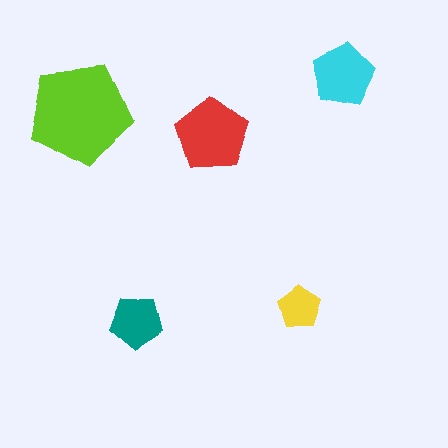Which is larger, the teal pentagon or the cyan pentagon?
The cyan one.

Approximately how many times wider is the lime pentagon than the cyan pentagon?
About 1.5 times wider.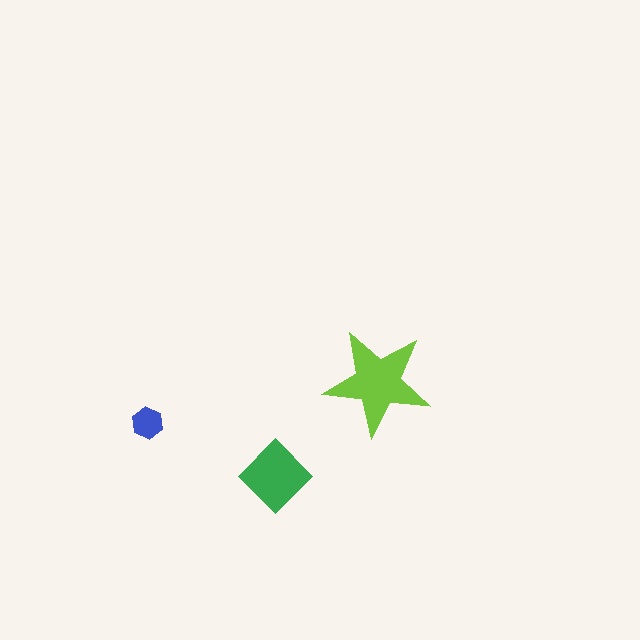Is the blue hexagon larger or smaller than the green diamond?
Smaller.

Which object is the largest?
The lime star.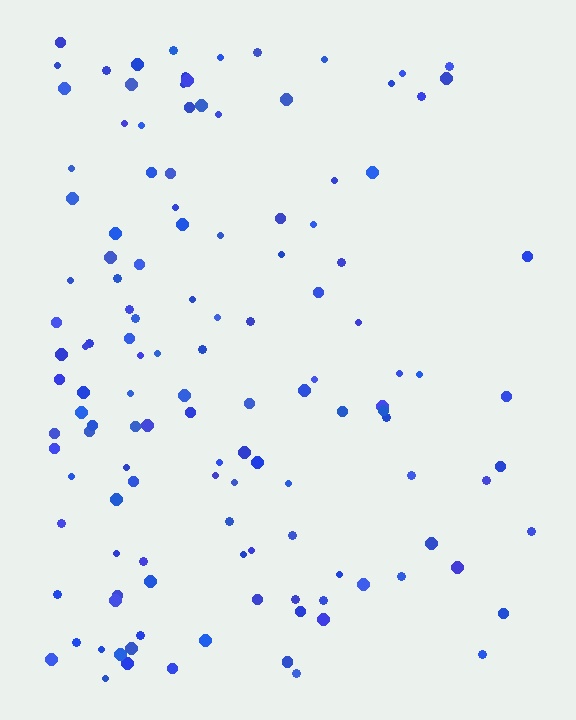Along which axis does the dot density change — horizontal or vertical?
Horizontal.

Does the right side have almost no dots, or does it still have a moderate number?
Still a moderate number, just noticeably fewer than the left.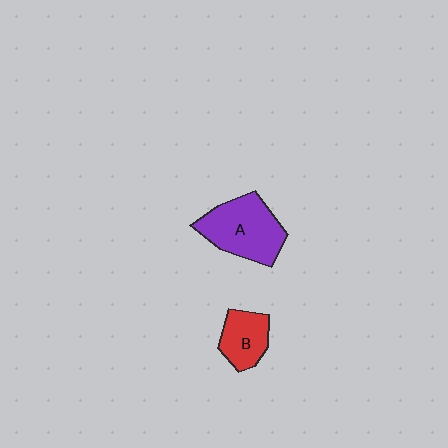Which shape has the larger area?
Shape A (purple).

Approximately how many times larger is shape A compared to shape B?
Approximately 1.7 times.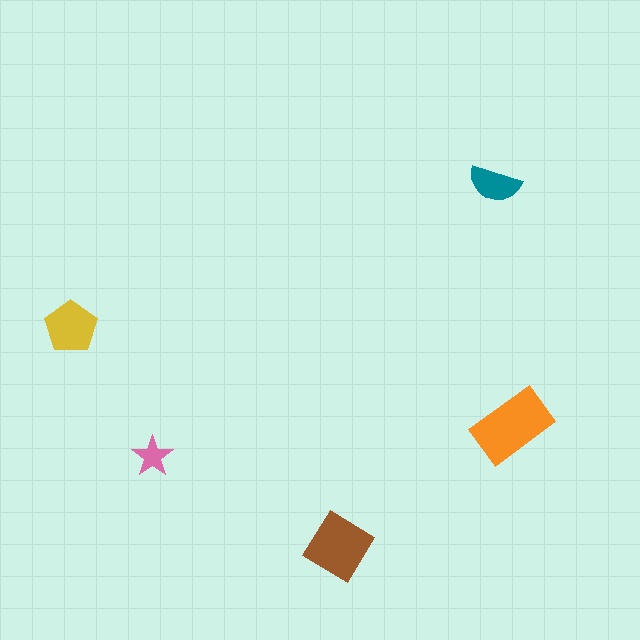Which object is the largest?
The orange rectangle.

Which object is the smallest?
The pink star.